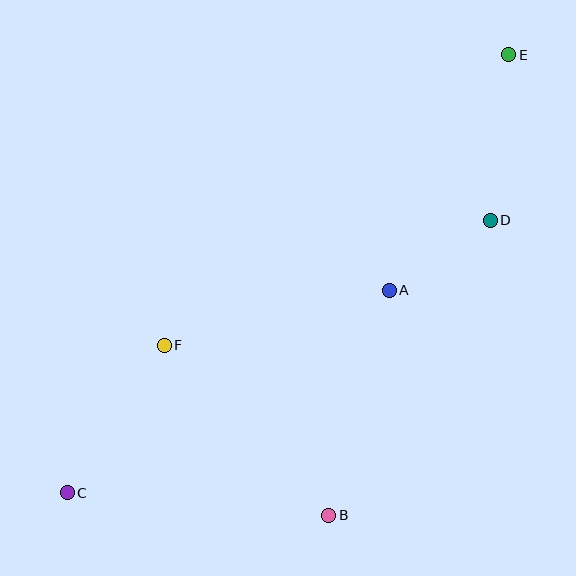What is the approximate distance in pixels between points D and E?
The distance between D and E is approximately 167 pixels.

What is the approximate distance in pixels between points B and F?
The distance between B and F is approximately 237 pixels.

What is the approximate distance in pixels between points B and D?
The distance between B and D is approximately 336 pixels.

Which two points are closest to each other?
Points A and D are closest to each other.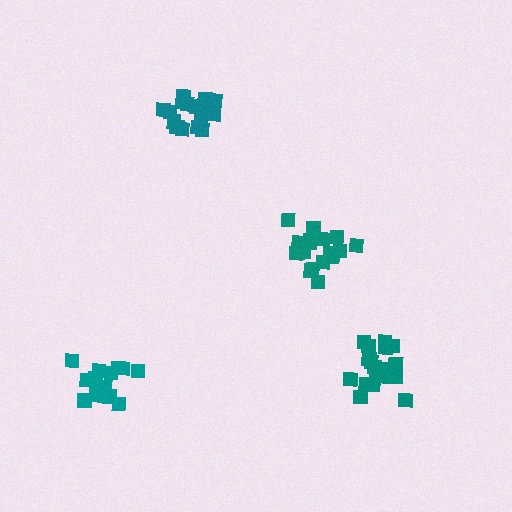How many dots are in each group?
Group 1: 18 dots, Group 2: 20 dots, Group 3: 20 dots, Group 4: 16 dots (74 total).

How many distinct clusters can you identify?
There are 4 distinct clusters.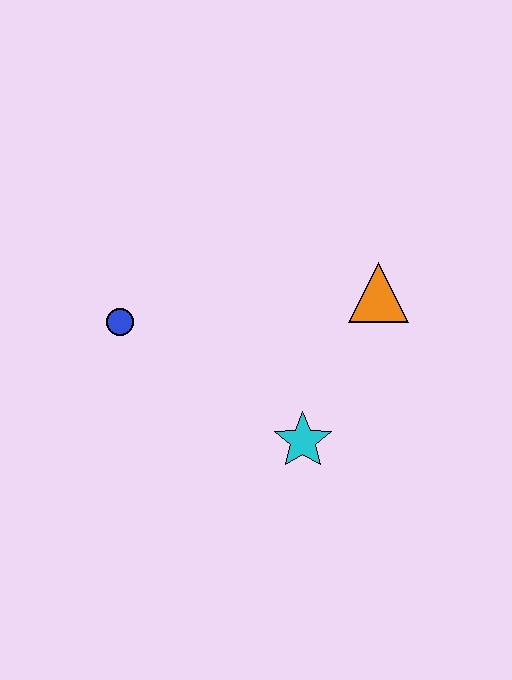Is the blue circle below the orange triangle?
Yes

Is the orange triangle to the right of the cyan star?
Yes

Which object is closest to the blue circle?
The cyan star is closest to the blue circle.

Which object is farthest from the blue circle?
The orange triangle is farthest from the blue circle.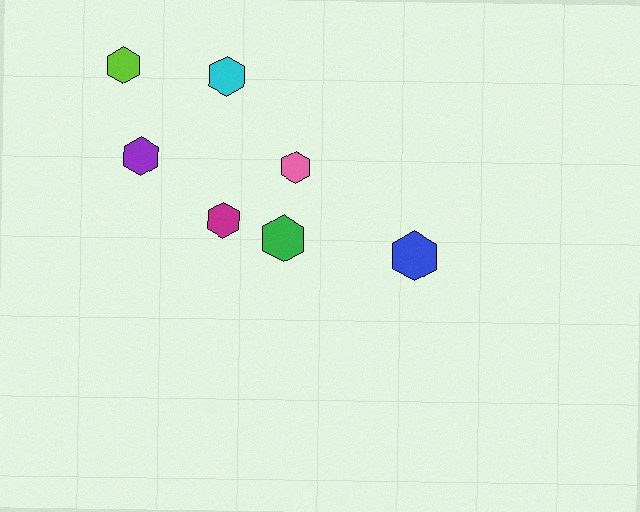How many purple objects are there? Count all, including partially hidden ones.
There is 1 purple object.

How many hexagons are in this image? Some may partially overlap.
There are 7 hexagons.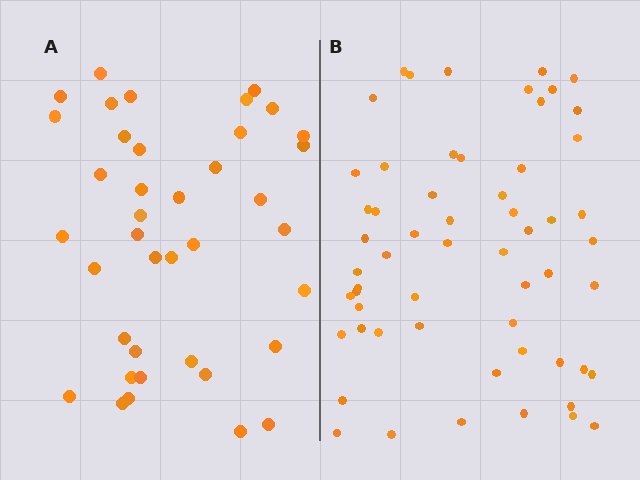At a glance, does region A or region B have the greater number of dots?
Region B (the right region) has more dots.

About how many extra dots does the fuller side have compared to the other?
Region B has approximately 20 more dots than region A.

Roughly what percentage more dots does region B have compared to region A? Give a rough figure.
About 50% more.